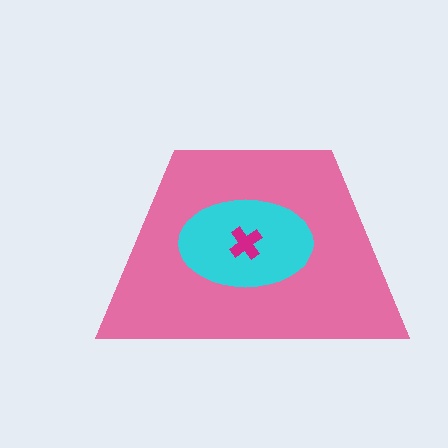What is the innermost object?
The magenta cross.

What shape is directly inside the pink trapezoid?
The cyan ellipse.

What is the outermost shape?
The pink trapezoid.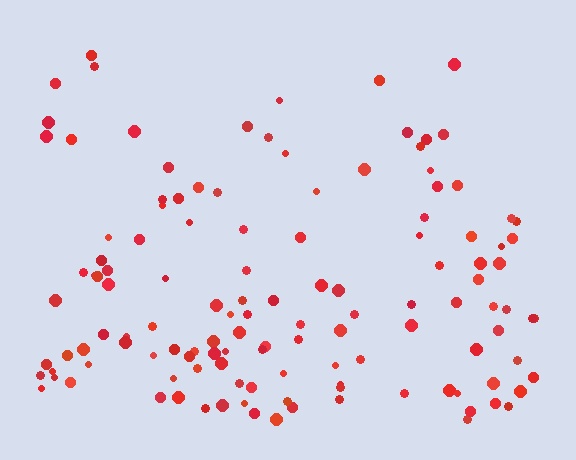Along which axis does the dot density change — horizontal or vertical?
Vertical.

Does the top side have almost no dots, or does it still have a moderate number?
Still a moderate number, just noticeably fewer than the bottom.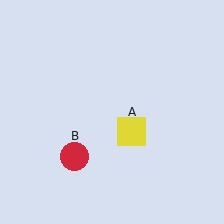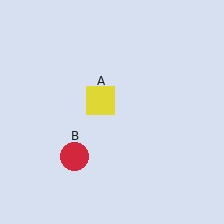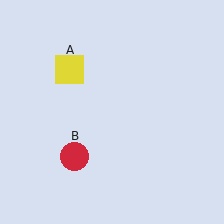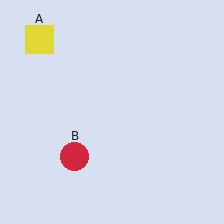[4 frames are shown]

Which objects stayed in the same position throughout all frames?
Red circle (object B) remained stationary.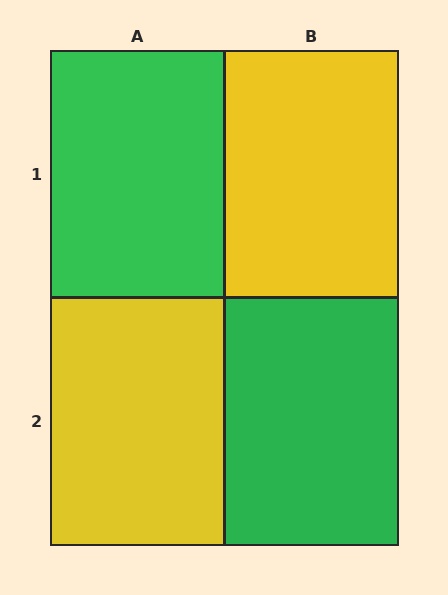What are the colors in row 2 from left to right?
Yellow, green.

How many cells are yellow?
2 cells are yellow.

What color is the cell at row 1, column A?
Green.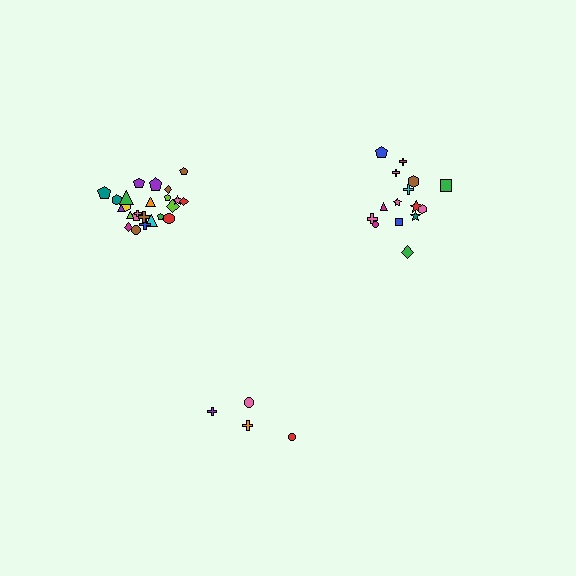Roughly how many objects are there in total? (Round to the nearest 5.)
Roughly 45 objects in total.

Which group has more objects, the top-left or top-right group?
The top-left group.